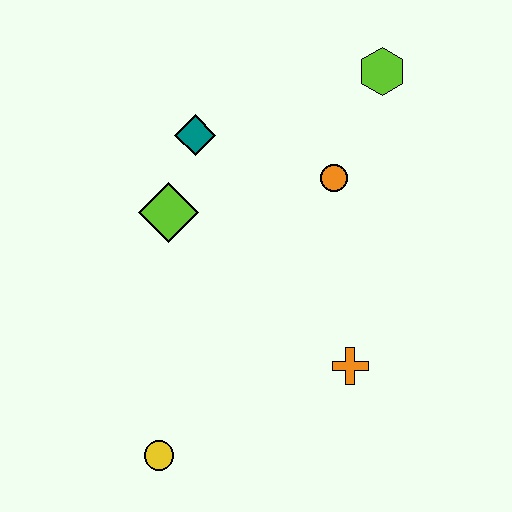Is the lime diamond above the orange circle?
No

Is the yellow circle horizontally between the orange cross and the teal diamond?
No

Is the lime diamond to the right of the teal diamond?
No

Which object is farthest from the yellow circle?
The lime hexagon is farthest from the yellow circle.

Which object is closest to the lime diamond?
The teal diamond is closest to the lime diamond.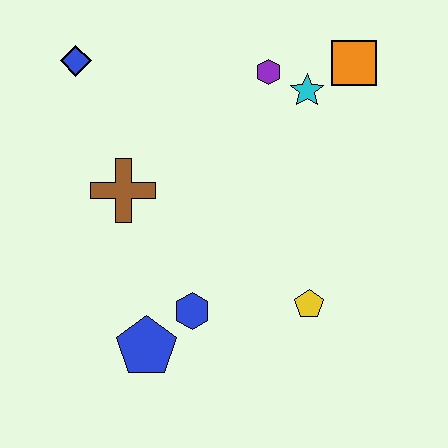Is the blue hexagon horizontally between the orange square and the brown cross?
Yes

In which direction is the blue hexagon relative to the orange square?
The blue hexagon is below the orange square.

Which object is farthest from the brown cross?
The orange square is farthest from the brown cross.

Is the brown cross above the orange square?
No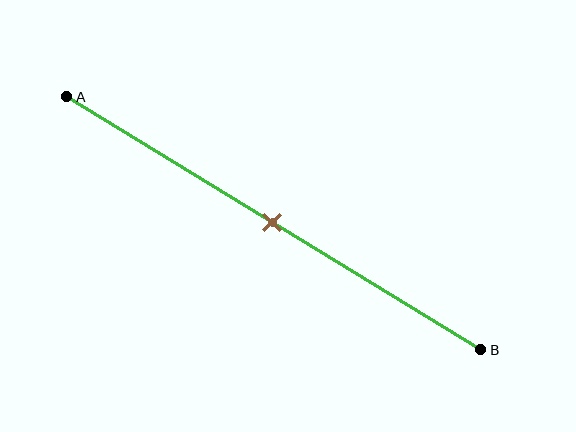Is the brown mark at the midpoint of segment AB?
Yes, the mark is approximately at the midpoint.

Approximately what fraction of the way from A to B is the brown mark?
The brown mark is approximately 50% of the way from A to B.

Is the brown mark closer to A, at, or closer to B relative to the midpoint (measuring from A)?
The brown mark is approximately at the midpoint of segment AB.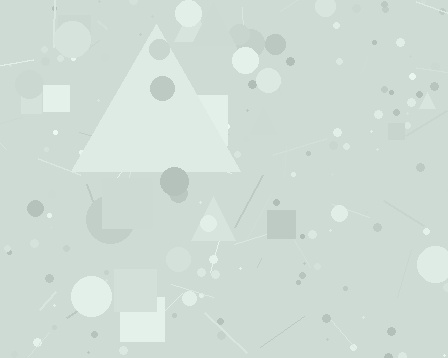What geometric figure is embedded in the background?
A triangle is embedded in the background.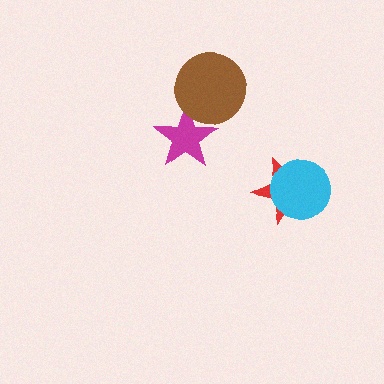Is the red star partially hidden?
Yes, it is partially covered by another shape.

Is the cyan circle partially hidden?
No, no other shape covers it.